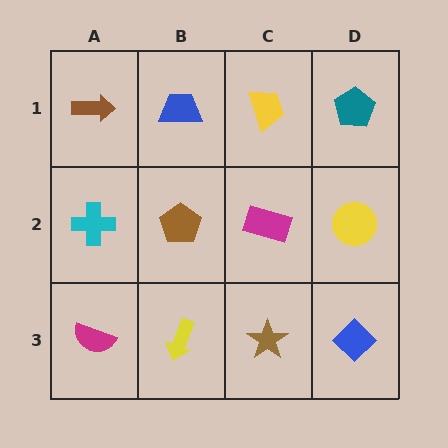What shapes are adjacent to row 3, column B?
A brown pentagon (row 2, column B), a magenta semicircle (row 3, column A), a brown star (row 3, column C).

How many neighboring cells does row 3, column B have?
3.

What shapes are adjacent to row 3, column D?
A yellow circle (row 2, column D), a brown star (row 3, column C).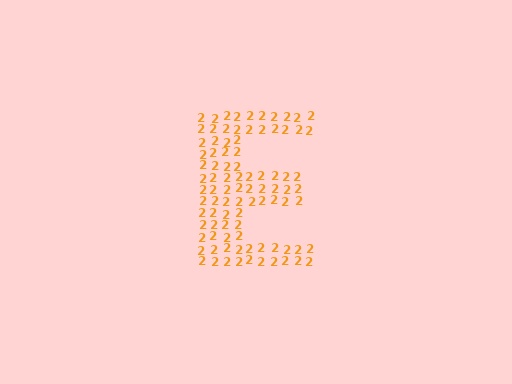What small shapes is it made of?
It is made of small digit 2's.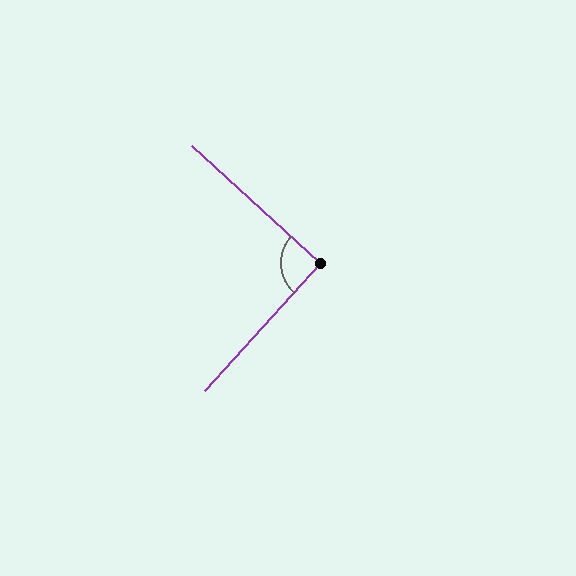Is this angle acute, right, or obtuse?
It is approximately a right angle.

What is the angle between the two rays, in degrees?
Approximately 90 degrees.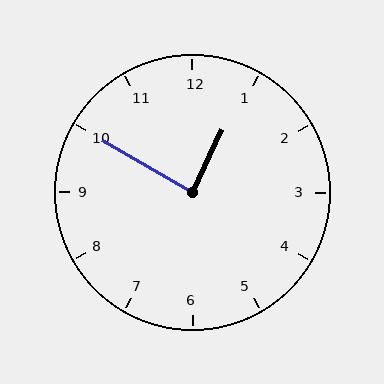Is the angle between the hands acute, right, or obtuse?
It is right.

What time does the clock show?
12:50.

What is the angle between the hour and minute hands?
Approximately 85 degrees.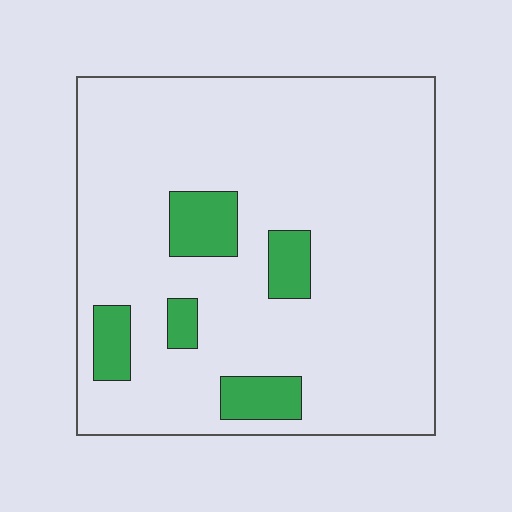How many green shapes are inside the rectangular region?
5.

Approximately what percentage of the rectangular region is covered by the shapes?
Approximately 10%.